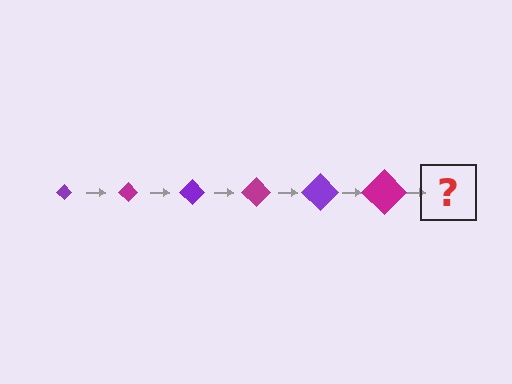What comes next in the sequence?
The next element should be a purple diamond, larger than the previous one.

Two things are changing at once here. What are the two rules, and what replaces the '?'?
The two rules are that the diamond grows larger each step and the color cycles through purple and magenta. The '?' should be a purple diamond, larger than the previous one.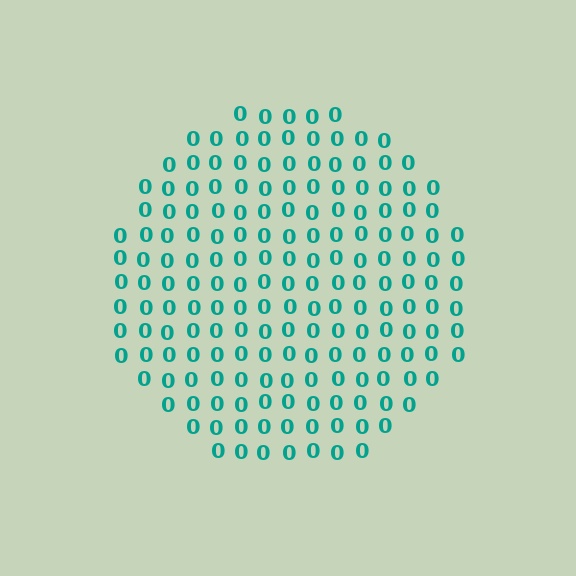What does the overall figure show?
The overall figure shows a circle.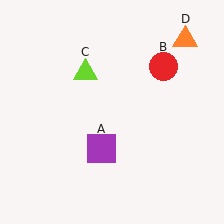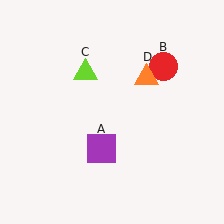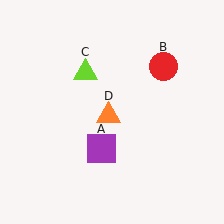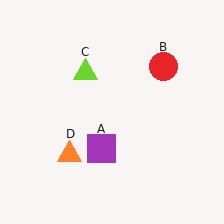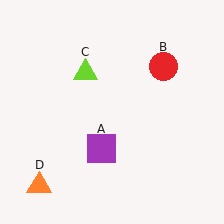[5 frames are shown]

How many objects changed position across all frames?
1 object changed position: orange triangle (object D).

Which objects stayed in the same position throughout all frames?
Purple square (object A) and red circle (object B) and lime triangle (object C) remained stationary.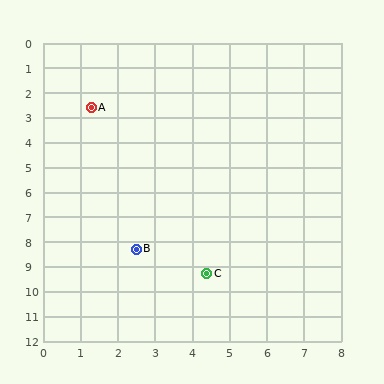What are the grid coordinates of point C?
Point C is at approximately (4.4, 9.3).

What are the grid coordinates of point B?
Point B is at approximately (2.5, 8.3).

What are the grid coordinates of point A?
Point A is at approximately (1.3, 2.6).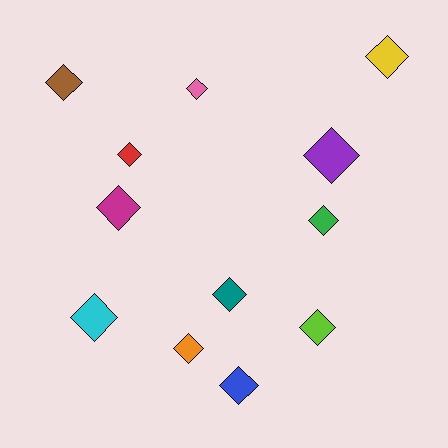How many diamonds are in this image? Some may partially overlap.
There are 12 diamonds.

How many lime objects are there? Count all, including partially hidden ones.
There is 1 lime object.